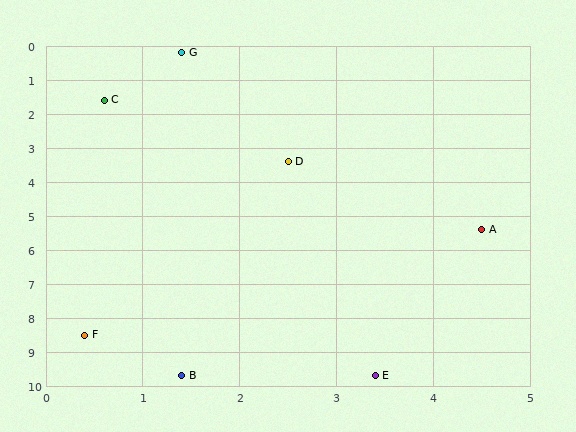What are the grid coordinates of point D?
Point D is at approximately (2.5, 3.4).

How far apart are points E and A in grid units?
Points E and A are about 4.4 grid units apart.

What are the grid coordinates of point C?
Point C is at approximately (0.6, 1.6).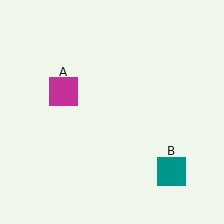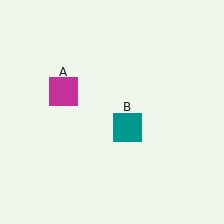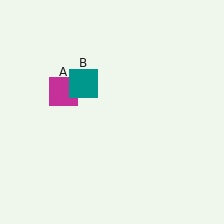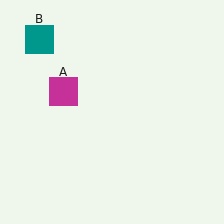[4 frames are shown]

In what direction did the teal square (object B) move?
The teal square (object B) moved up and to the left.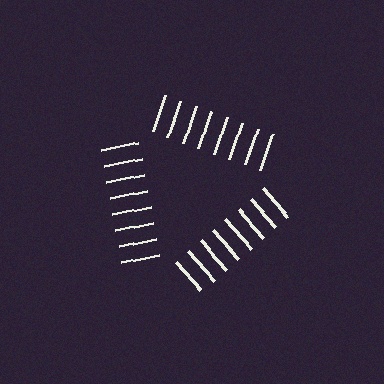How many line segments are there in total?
24 — 8 along each of the 3 edges.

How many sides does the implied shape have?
3 sides — the line-ends trace a triangle.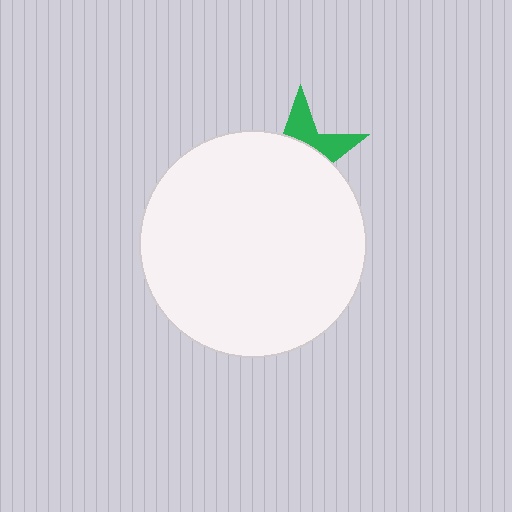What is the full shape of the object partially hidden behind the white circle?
The partially hidden object is a green star.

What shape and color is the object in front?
The object in front is a white circle.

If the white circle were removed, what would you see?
You would see the complete green star.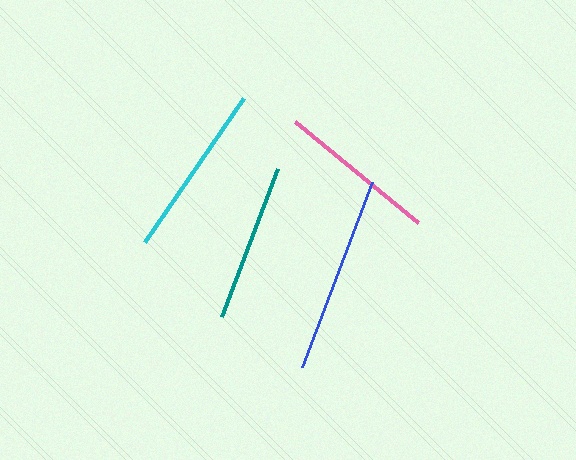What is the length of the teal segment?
The teal segment is approximately 159 pixels long.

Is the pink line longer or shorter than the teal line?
The pink line is longer than the teal line.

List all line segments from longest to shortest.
From longest to shortest: blue, cyan, pink, teal.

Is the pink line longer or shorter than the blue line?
The blue line is longer than the pink line.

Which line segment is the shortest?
The teal line is the shortest at approximately 159 pixels.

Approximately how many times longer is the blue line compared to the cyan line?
The blue line is approximately 1.1 times the length of the cyan line.